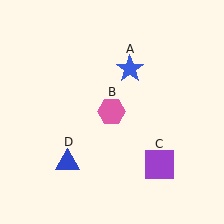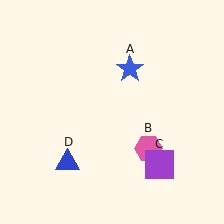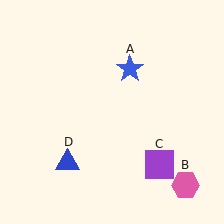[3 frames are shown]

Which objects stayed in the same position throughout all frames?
Blue star (object A) and purple square (object C) and blue triangle (object D) remained stationary.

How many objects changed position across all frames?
1 object changed position: pink hexagon (object B).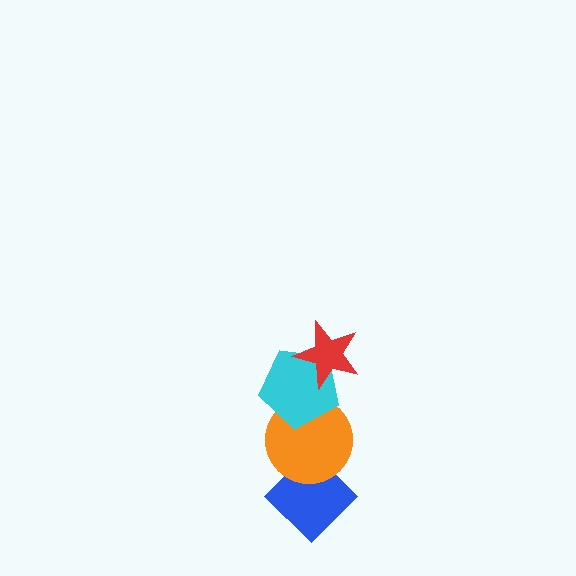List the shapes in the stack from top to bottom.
From top to bottom: the red star, the cyan pentagon, the orange circle, the blue diamond.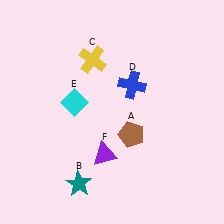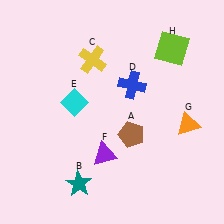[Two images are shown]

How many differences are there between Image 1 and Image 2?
There are 2 differences between the two images.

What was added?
An orange triangle (G), a lime square (H) were added in Image 2.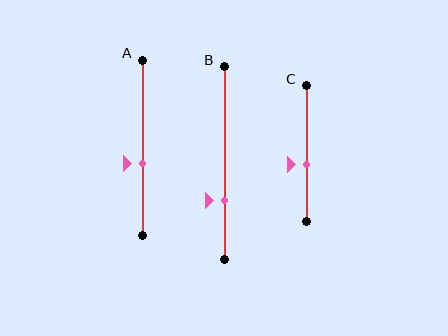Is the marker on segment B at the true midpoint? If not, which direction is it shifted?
No, the marker on segment B is shifted downward by about 19% of the segment length.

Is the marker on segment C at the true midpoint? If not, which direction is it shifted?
No, the marker on segment C is shifted downward by about 8% of the segment length.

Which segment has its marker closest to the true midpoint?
Segment C has its marker closest to the true midpoint.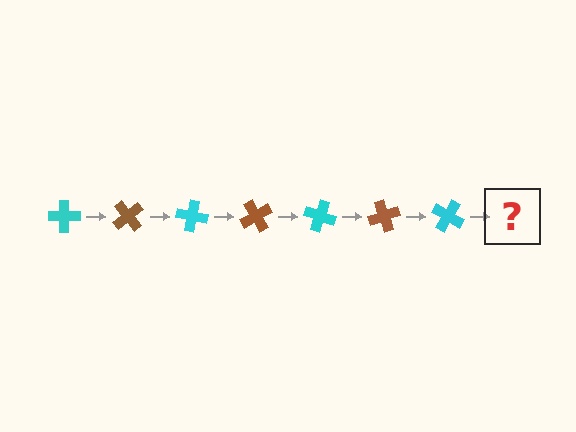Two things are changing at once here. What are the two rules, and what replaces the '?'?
The two rules are that it rotates 50 degrees each step and the color cycles through cyan and brown. The '?' should be a brown cross, rotated 350 degrees from the start.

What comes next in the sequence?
The next element should be a brown cross, rotated 350 degrees from the start.